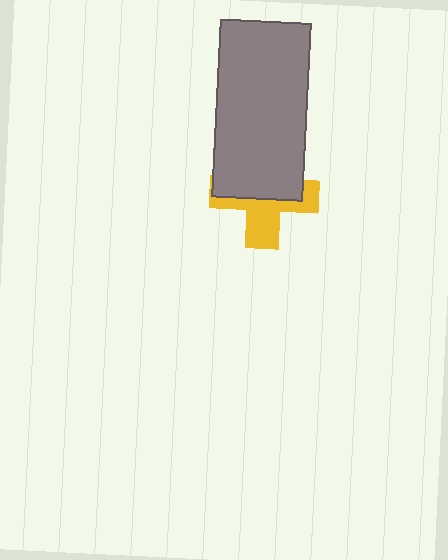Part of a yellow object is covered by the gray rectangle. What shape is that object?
It is a cross.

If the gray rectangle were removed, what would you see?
You would see the complete yellow cross.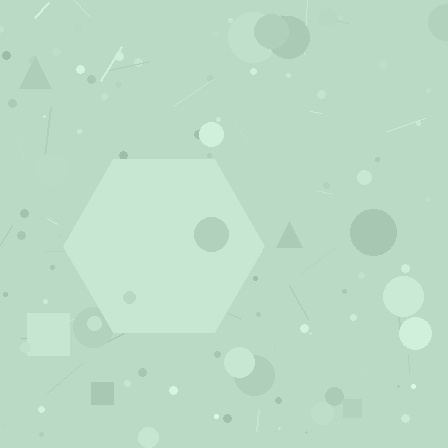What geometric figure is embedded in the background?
A hexagon is embedded in the background.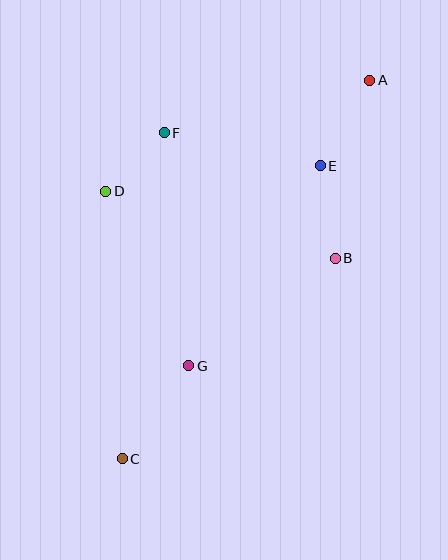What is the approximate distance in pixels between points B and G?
The distance between B and G is approximately 182 pixels.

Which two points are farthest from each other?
Points A and C are farthest from each other.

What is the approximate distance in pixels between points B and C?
The distance between B and C is approximately 293 pixels.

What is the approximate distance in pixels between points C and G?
The distance between C and G is approximately 115 pixels.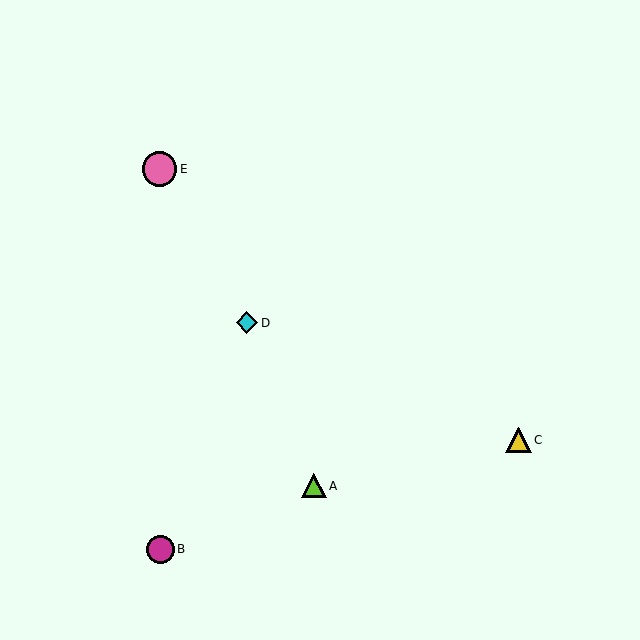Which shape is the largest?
The pink circle (labeled E) is the largest.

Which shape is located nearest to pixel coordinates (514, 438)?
The yellow triangle (labeled C) at (519, 440) is nearest to that location.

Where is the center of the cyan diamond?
The center of the cyan diamond is at (247, 323).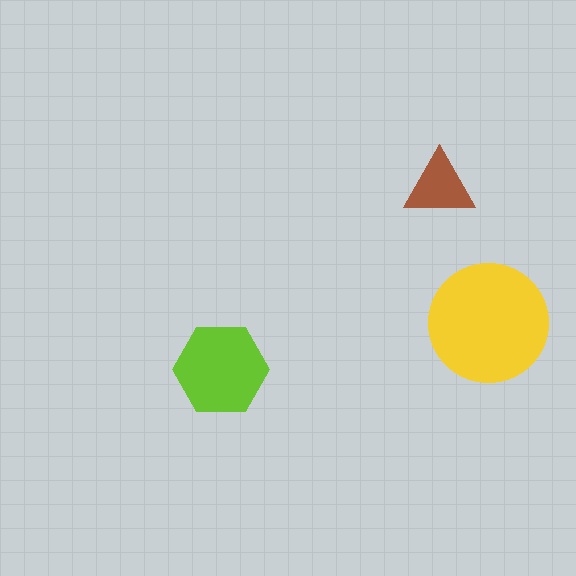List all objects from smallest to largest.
The brown triangle, the lime hexagon, the yellow circle.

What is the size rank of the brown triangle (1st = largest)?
3rd.